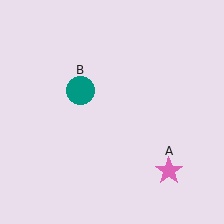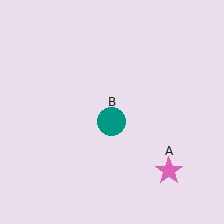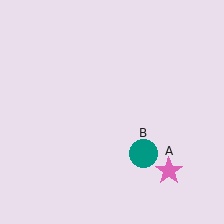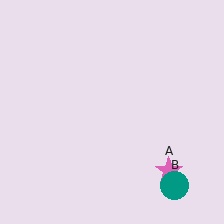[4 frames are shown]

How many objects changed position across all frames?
1 object changed position: teal circle (object B).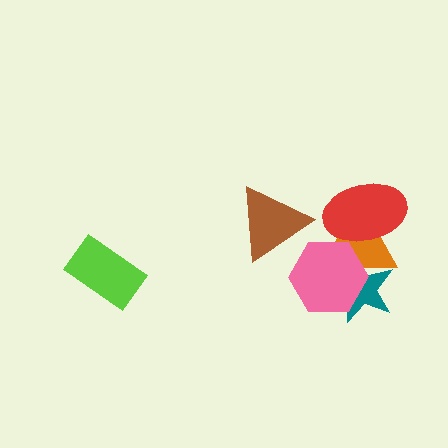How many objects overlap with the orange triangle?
3 objects overlap with the orange triangle.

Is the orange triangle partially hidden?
Yes, it is partially covered by another shape.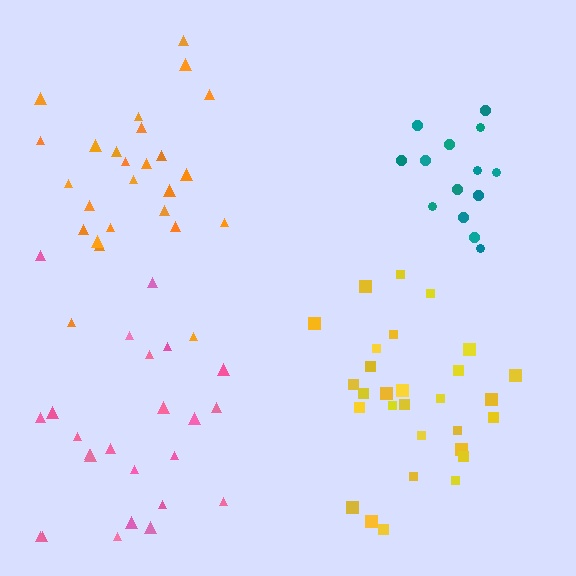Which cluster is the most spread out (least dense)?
Pink.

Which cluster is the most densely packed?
Teal.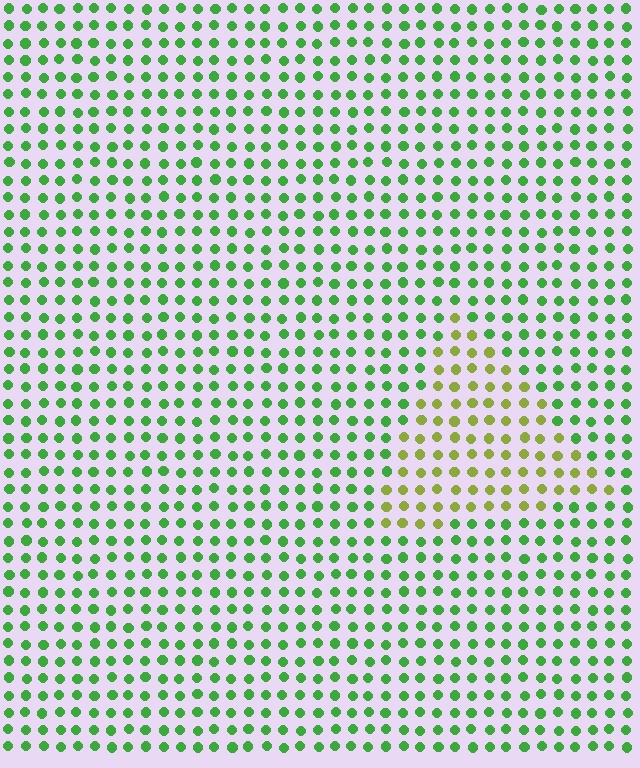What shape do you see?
I see a triangle.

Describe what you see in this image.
The image is filled with small green elements in a uniform arrangement. A triangle-shaped region is visible where the elements are tinted to a slightly different hue, forming a subtle color boundary.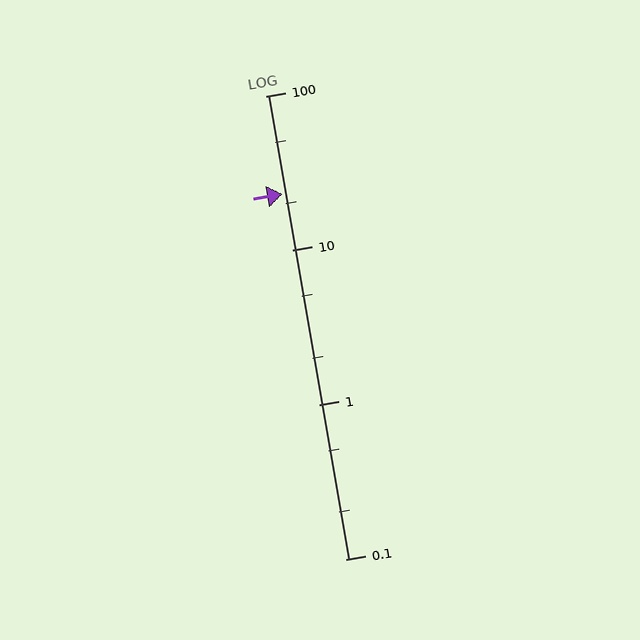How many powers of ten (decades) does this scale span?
The scale spans 3 decades, from 0.1 to 100.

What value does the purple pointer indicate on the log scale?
The pointer indicates approximately 23.